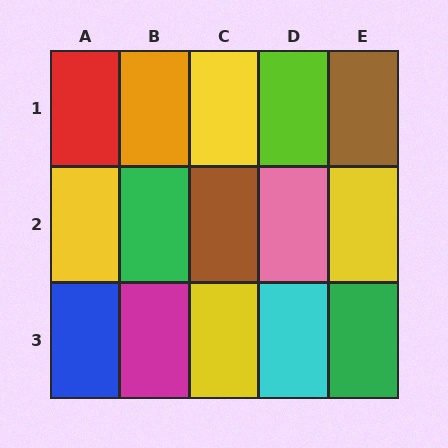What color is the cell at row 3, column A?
Blue.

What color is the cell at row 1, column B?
Orange.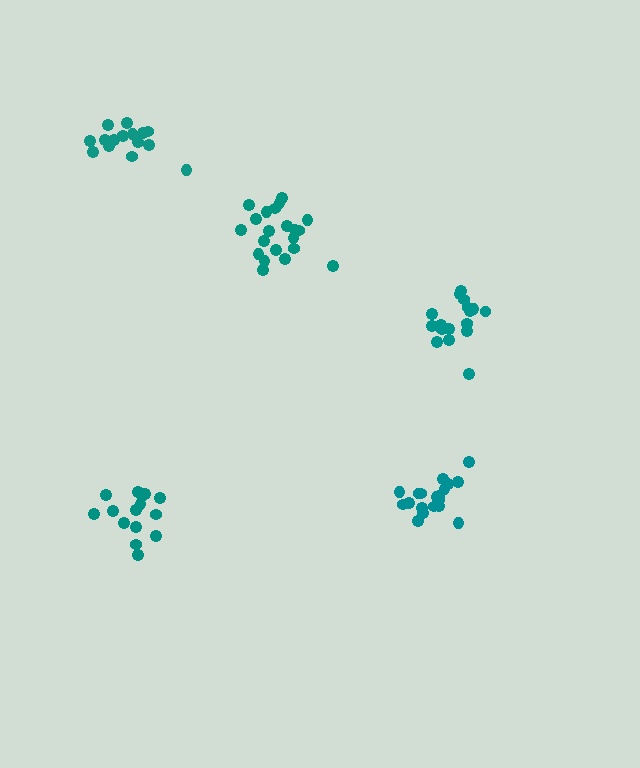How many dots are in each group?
Group 1: 17 dots, Group 2: 20 dots, Group 3: 16 dots, Group 4: 21 dots, Group 5: 15 dots (89 total).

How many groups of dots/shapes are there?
There are 5 groups.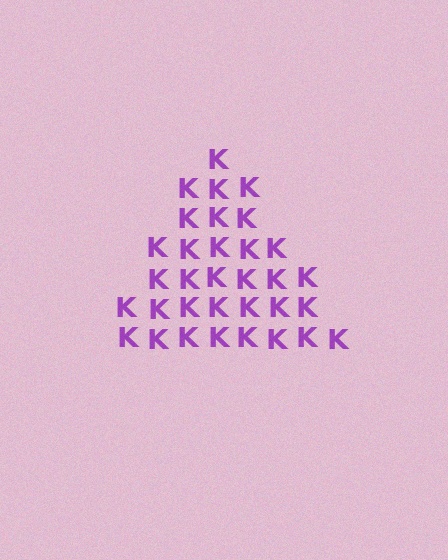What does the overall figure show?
The overall figure shows a triangle.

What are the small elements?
The small elements are letter K's.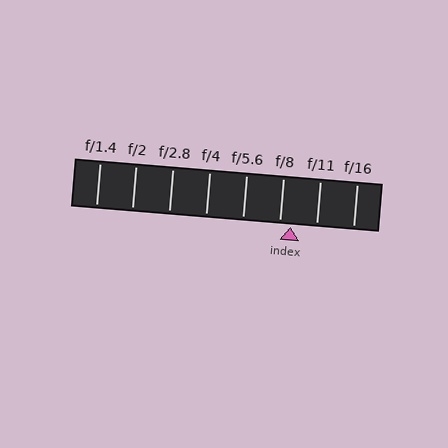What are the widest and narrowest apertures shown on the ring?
The widest aperture shown is f/1.4 and the narrowest is f/16.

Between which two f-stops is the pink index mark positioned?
The index mark is between f/8 and f/11.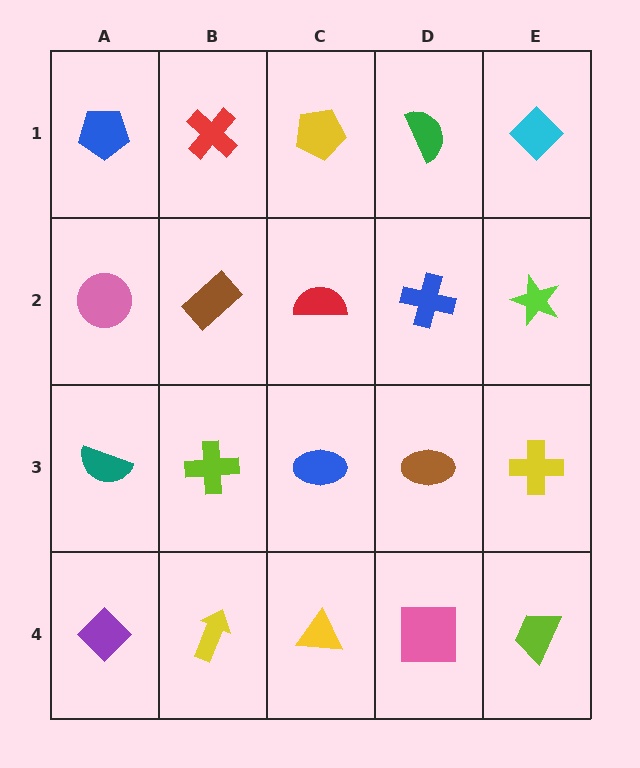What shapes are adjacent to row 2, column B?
A red cross (row 1, column B), a lime cross (row 3, column B), a pink circle (row 2, column A), a red semicircle (row 2, column C).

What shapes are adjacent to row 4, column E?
A yellow cross (row 3, column E), a pink square (row 4, column D).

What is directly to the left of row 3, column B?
A teal semicircle.